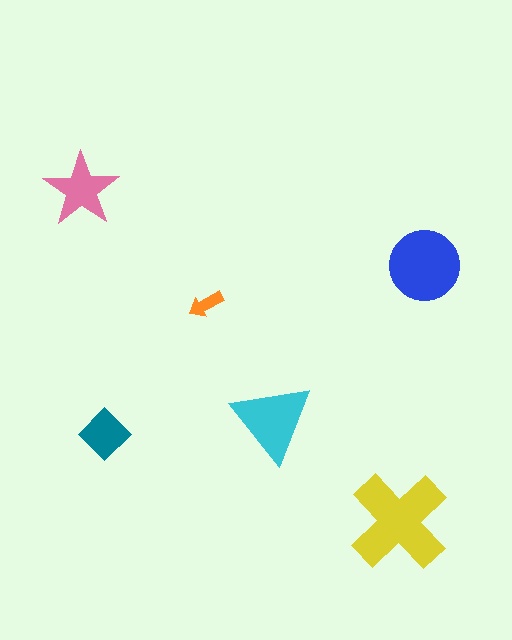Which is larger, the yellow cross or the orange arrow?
The yellow cross.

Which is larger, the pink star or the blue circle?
The blue circle.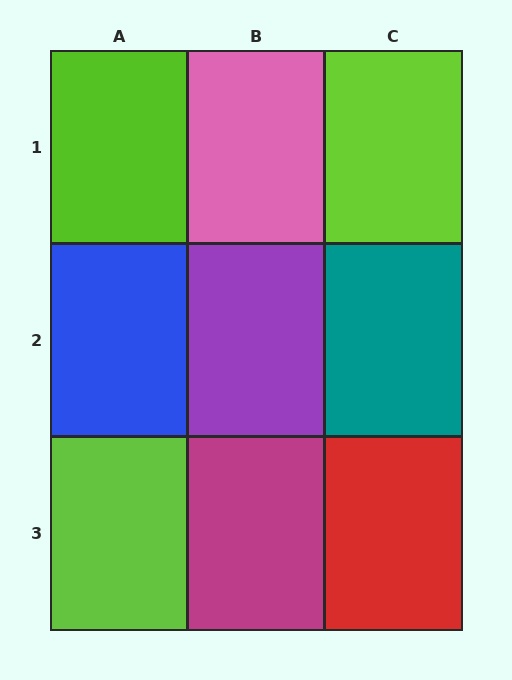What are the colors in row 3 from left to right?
Lime, magenta, red.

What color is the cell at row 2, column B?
Purple.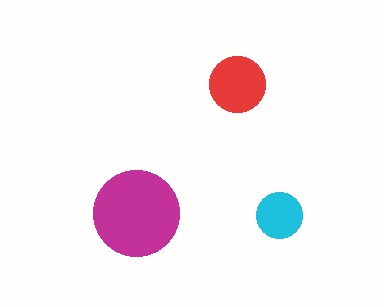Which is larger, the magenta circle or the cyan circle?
The magenta one.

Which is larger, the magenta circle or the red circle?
The magenta one.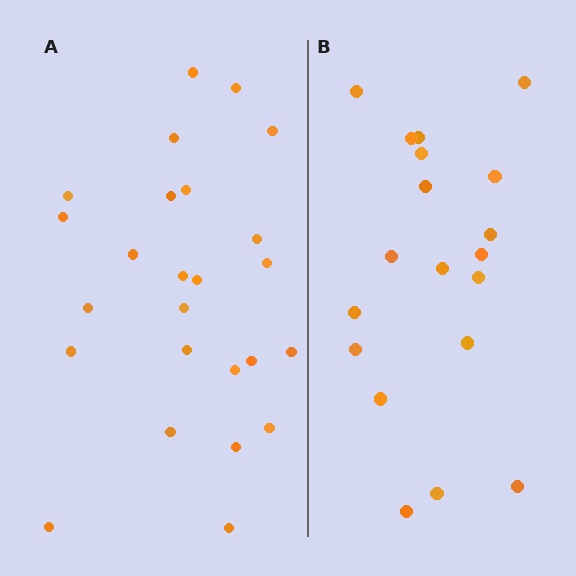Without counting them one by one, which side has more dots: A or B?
Region A (the left region) has more dots.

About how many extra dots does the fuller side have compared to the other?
Region A has about 6 more dots than region B.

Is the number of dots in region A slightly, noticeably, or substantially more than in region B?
Region A has noticeably more, but not dramatically so. The ratio is roughly 1.3 to 1.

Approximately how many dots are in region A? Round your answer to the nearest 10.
About 20 dots. (The exact count is 25, which rounds to 20.)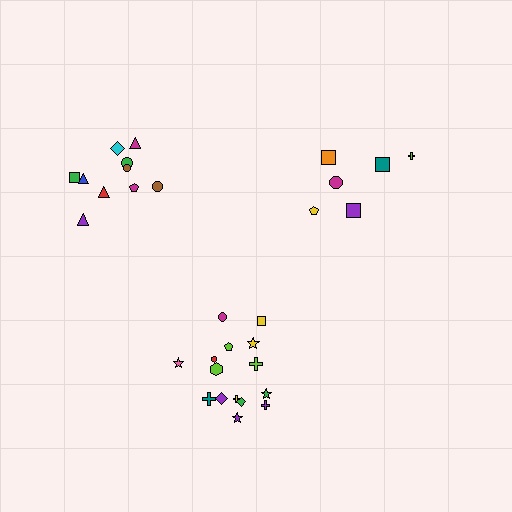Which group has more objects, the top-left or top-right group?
The top-left group.